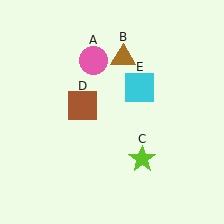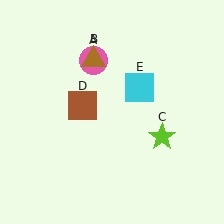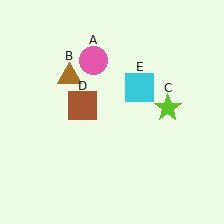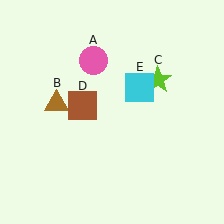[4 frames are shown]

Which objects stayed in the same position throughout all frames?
Pink circle (object A) and brown square (object D) and cyan square (object E) remained stationary.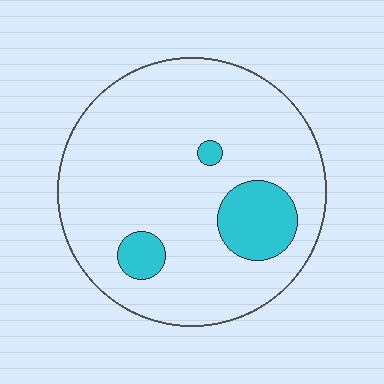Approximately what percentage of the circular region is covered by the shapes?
Approximately 15%.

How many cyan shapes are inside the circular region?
3.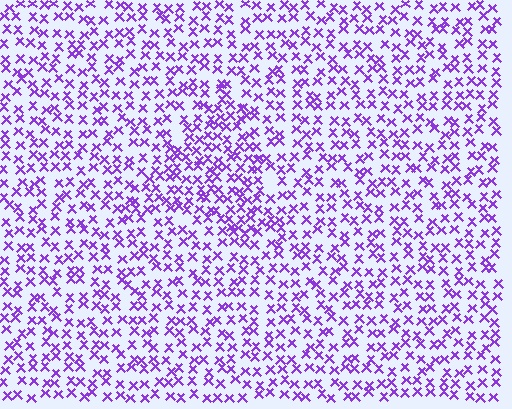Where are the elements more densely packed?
The elements are more densely packed inside the triangle boundary.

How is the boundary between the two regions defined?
The boundary is defined by a change in element density (approximately 1.5x ratio). All elements are the same color, size, and shape.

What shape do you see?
I see a triangle.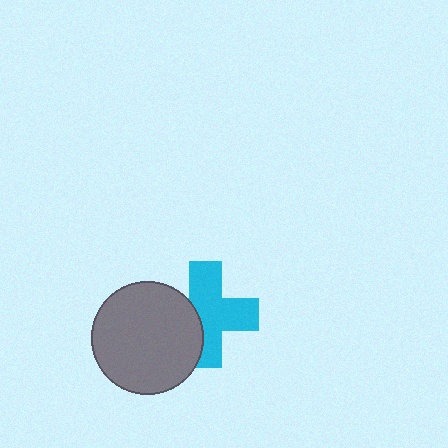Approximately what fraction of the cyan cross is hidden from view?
Roughly 34% of the cyan cross is hidden behind the gray circle.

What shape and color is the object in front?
The object in front is a gray circle.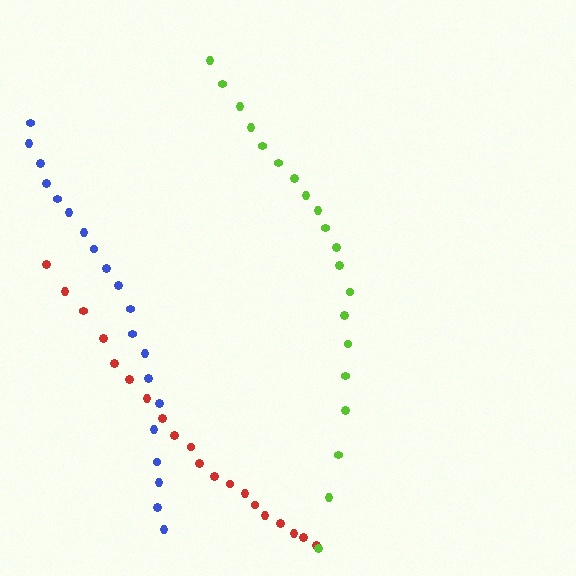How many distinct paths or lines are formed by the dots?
There are 3 distinct paths.